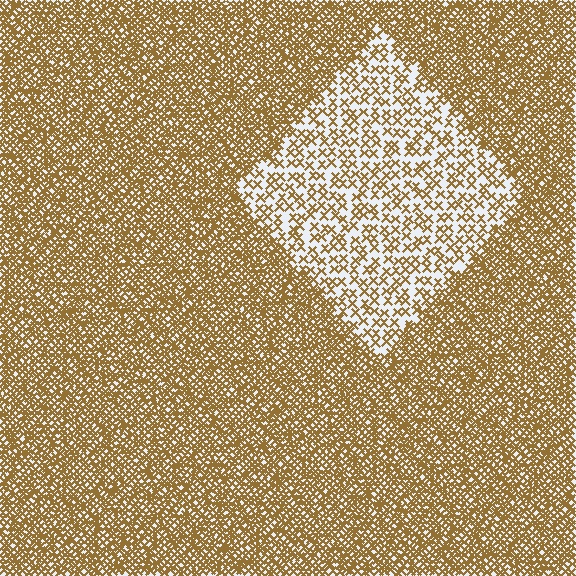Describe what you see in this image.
The image contains small brown elements arranged at two different densities. A diamond-shaped region is visible where the elements are less densely packed than the surrounding area.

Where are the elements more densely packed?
The elements are more densely packed outside the diamond boundary.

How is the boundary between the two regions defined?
The boundary is defined by a change in element density (approximately 2.7x ratio). All elements are the same color, size, and shape.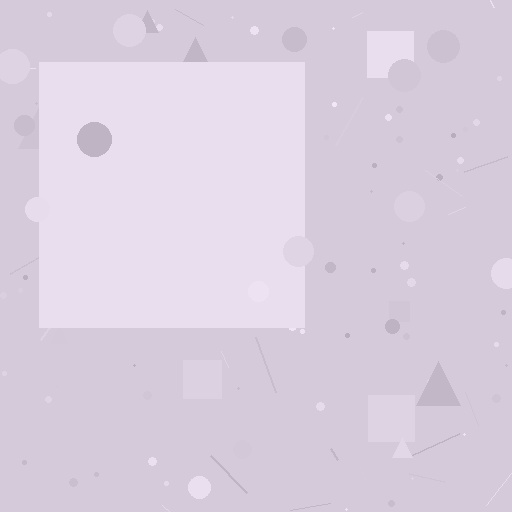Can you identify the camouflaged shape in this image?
The camouflaged shape is a square.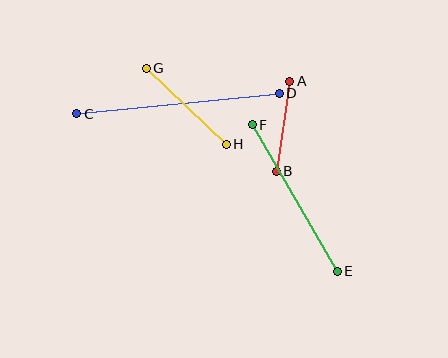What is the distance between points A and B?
The distance is approximately 91 pixels.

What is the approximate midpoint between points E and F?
The midpoint is at approximately (295, 198) pixels.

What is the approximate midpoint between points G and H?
The midpoint is at approximately (186, 106) pixels.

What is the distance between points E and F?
The distance is approximately 169 pixels.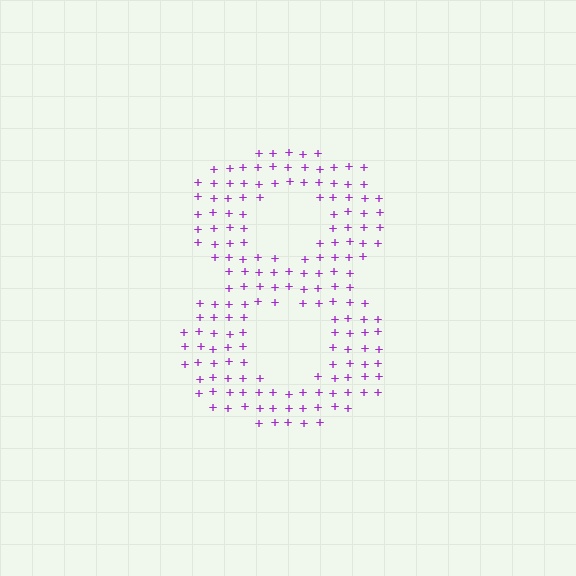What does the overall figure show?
The overall figure shows the digit 8.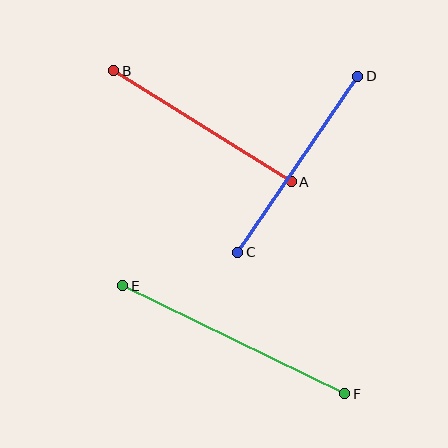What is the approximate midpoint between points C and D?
The midpoint is at approximately (298, 164) pixels.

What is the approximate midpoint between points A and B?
The midpoint is at approximately (203, 126) pixels.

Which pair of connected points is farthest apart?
Points E and F are farthest apart.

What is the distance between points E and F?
The distance is approximately 247 pixels.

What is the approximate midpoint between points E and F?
The midpoint is at approximately (234, 340) pixels.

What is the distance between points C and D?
The distance is approximately 213 pixels.